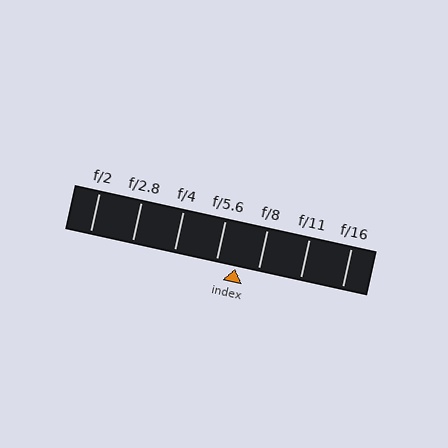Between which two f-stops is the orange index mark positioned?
The index mark is between f/5.6 and f/8.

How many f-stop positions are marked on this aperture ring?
There are 7 f-stop positions marked.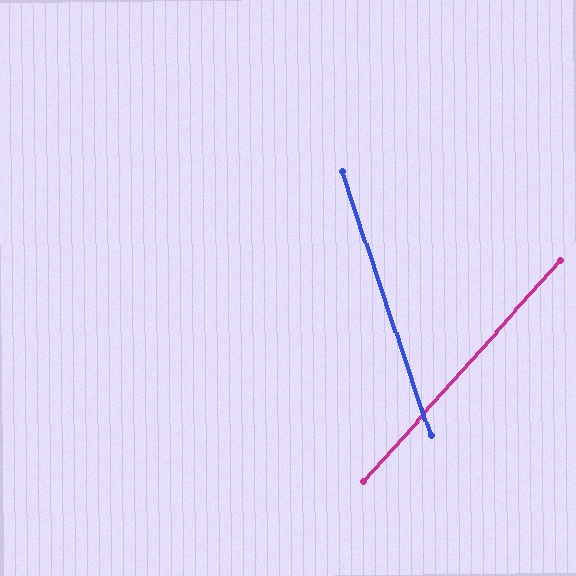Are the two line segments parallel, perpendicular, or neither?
Neither parallel nor perpendicular — they differ by about 60°.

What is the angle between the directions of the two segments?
Approximately 60 degrees.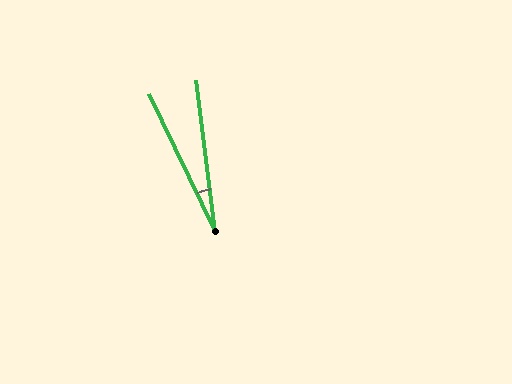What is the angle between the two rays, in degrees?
Approximately 18 degrees.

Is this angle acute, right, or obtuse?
It is acute.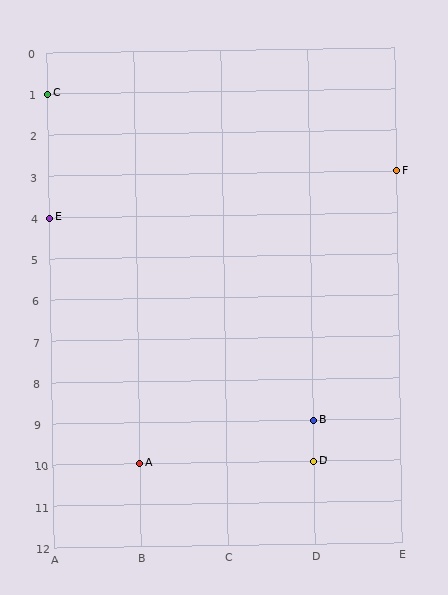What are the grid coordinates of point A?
Point A is at grid coordinates (B, 10).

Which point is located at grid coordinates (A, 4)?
Point E is at (A, 4).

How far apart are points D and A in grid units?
Points D and A are 2 columns apart.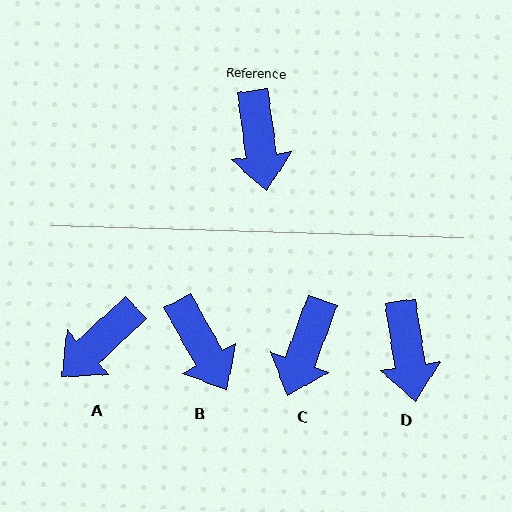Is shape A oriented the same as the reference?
No, it is off by about 55 degrees.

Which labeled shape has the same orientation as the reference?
D.